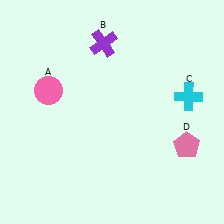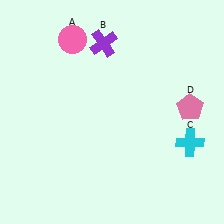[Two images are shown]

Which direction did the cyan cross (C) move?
The cyan cross (C) moved down.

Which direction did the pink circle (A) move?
The pink circle (A) moved up.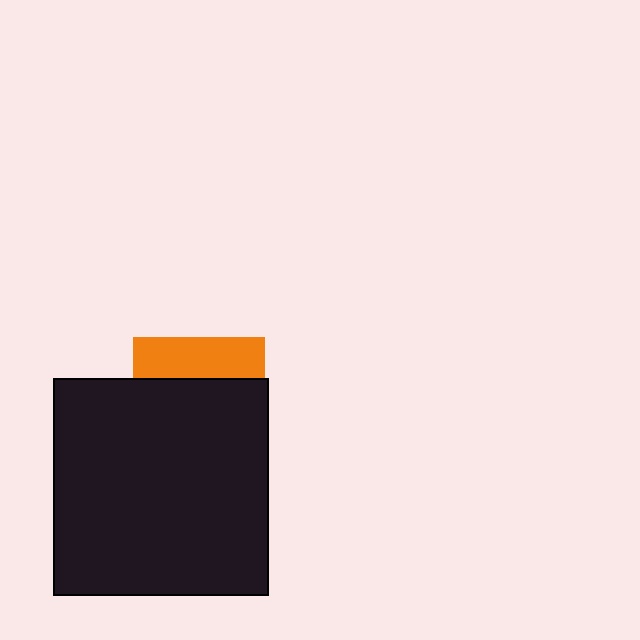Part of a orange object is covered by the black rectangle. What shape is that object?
It is a square.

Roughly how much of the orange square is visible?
A small part of it is visible (roughly 30%).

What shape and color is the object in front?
The object in front is a black rectangle.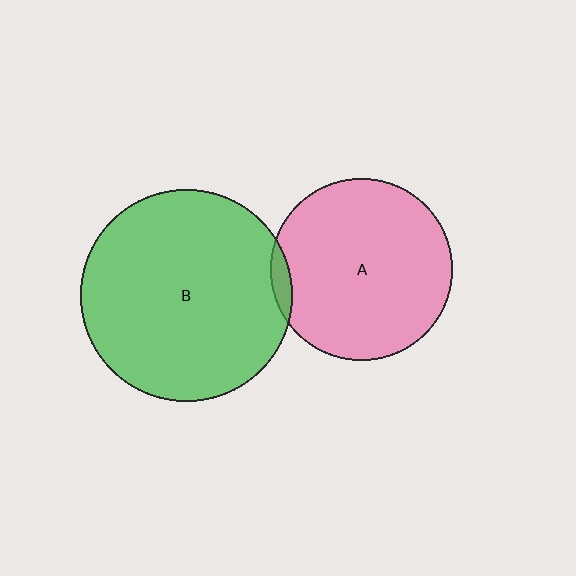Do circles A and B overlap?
Yes.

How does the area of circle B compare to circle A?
Approximately 1.4 times.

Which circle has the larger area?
Circle B (green).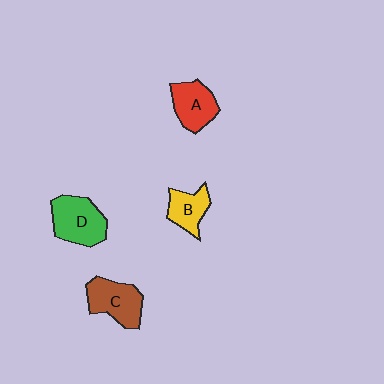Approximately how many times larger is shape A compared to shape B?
Approximately 1.2 times.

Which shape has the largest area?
Shape D (green).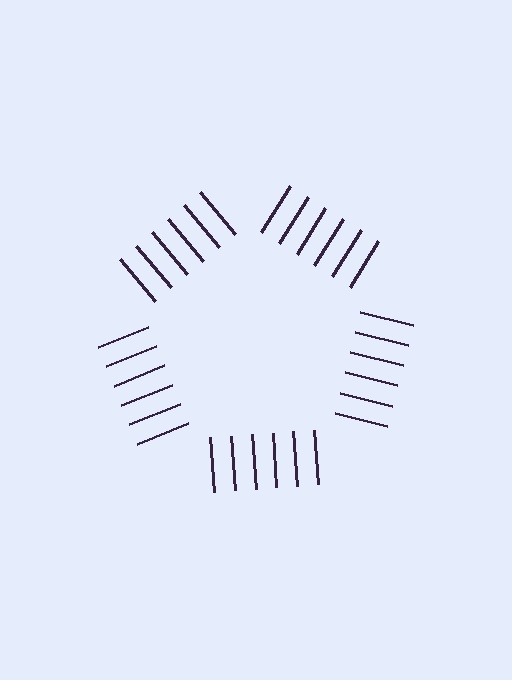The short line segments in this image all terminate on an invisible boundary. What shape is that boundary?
An illusory pentagon — the line segments terminate on its edges but no continuous stroke is drawn.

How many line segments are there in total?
30 — 6 along each of the 5 edges.